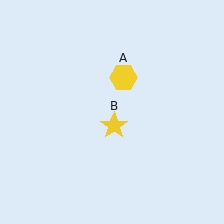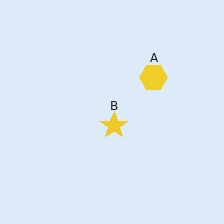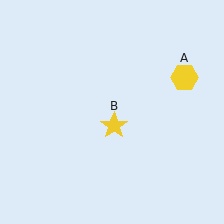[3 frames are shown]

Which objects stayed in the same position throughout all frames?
Yellow star (object B) remained stationary.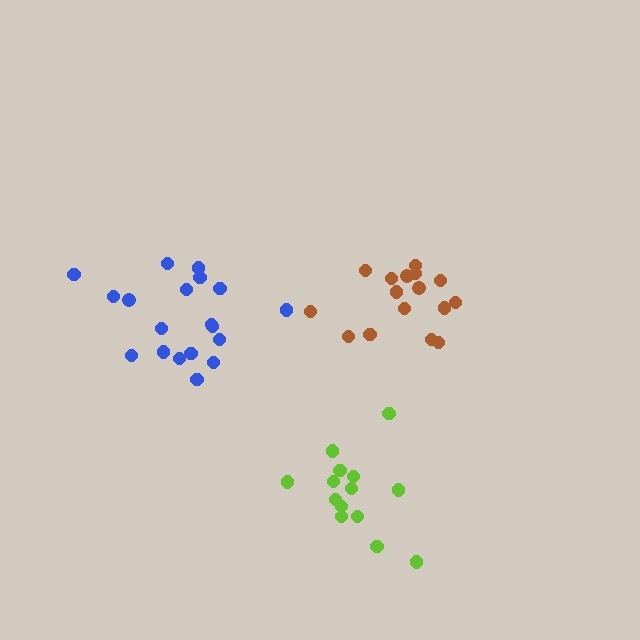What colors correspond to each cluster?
The clusters are colored: lime, brown, blue.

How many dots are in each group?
Group 1: 14 dots, Group 2: 17 dots, Group 3: 19 dots (50 total).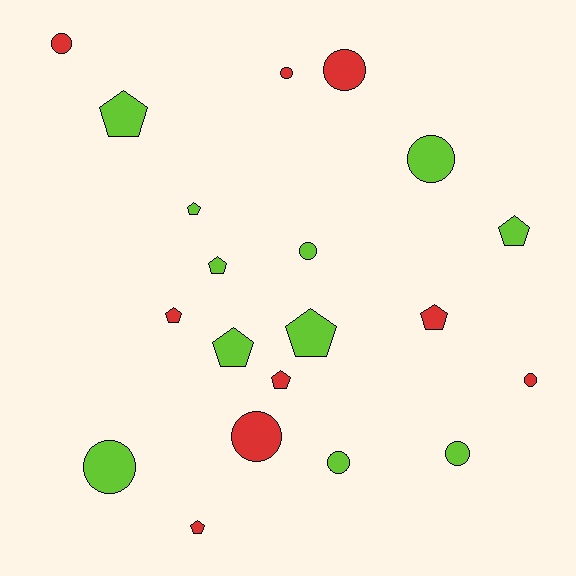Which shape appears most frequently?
Circle, with 10 objects.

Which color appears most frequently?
Lime, with 11 objects.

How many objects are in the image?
There are 20 objects.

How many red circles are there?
There are 5 red circles.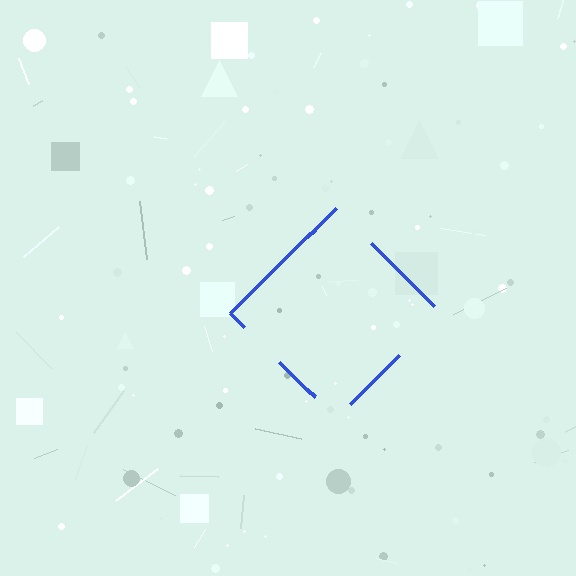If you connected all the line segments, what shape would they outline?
They would outline a diamond.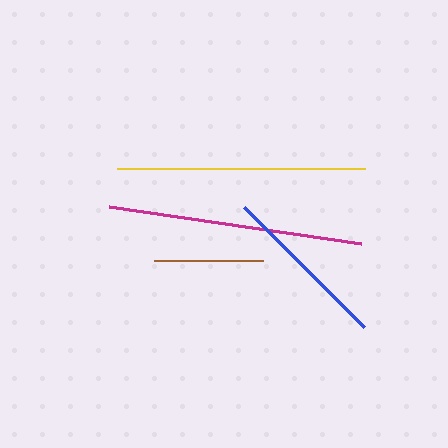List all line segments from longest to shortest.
From longest to shortest: magenta, yellow, blue, brown.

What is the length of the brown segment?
The brown segment is approximately 110 pixels long.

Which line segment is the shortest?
The brown line is the shortest at approximately 110 pixels.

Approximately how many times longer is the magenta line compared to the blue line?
The magenta line is approximately 1.5 times the length of the blue line.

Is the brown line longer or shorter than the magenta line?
The magenta line is longer than the brown line.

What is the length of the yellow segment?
The yellow segment is approximately 248 pixels long.